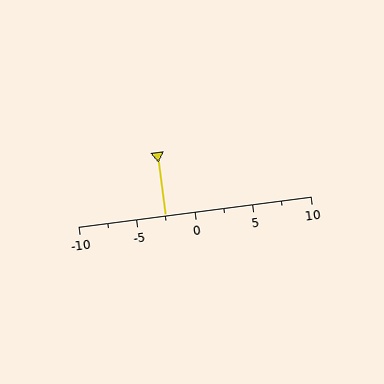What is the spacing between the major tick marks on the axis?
The major ticks are spaced 5 apart.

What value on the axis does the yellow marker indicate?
The marker indicates approximately -2.5.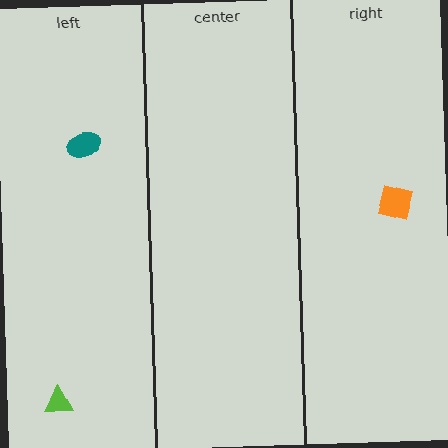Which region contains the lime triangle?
The left region.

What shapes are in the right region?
The orange square.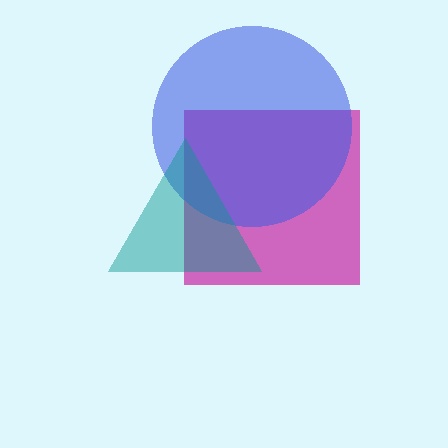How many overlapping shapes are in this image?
There are 3 overlapping shapes in the image.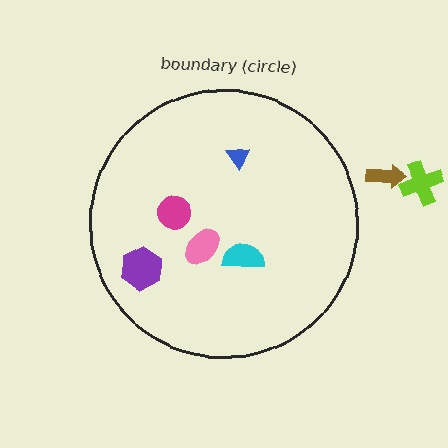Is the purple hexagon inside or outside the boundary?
Inside.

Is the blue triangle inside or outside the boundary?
Inside.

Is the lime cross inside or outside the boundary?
Outside.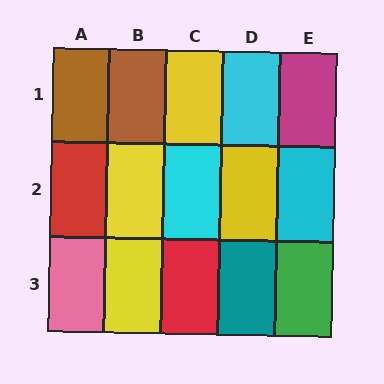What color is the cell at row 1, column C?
Yellow.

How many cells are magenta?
1 cell is magenta.